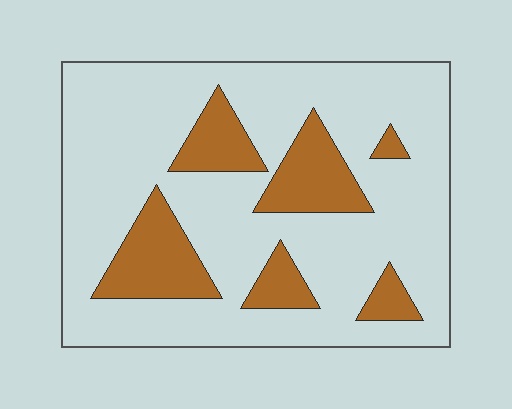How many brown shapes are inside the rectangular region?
6.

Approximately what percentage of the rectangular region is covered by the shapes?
Approximately 20%.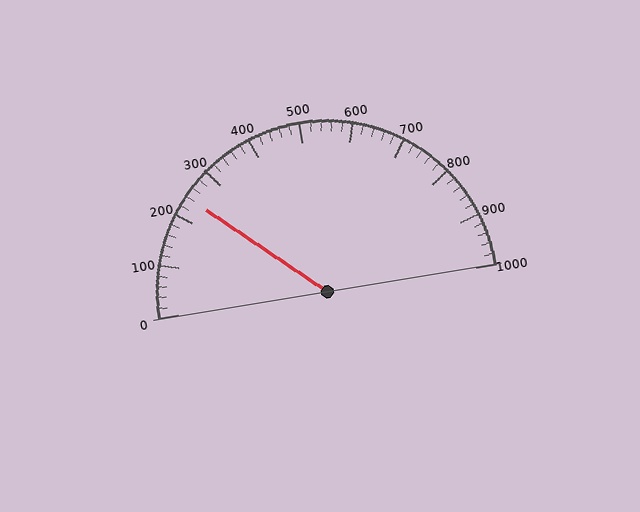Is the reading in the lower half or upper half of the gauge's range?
The reading is in the lower half of the range (0 to 1000).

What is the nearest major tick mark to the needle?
The nearest major tick mark is 200.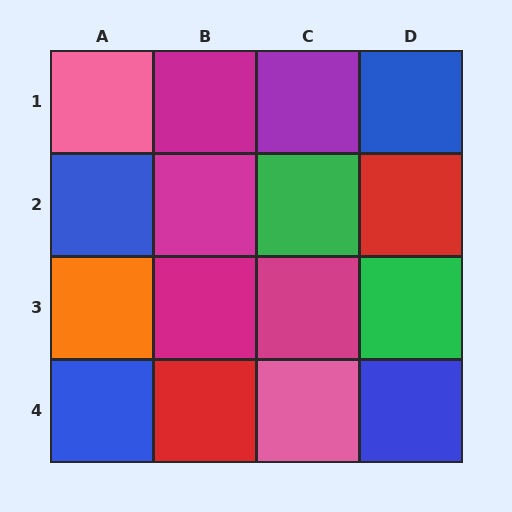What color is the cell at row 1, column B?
Magenta.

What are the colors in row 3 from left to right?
Orange, magenta, magenta, green.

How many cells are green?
2 cells are green.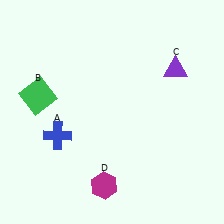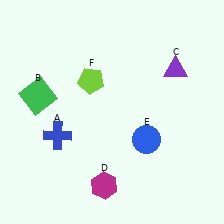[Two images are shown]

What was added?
A blue circle (E), a lime pentagon (F) were added in Image 2.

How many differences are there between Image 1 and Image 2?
There are 2 differences between the two images.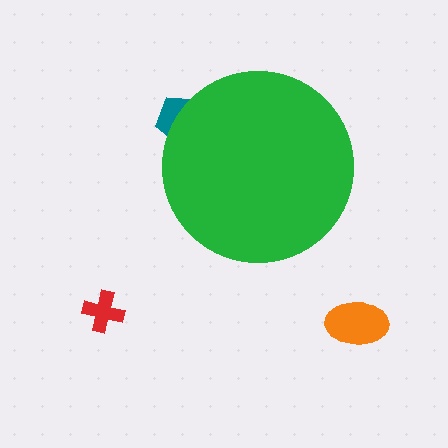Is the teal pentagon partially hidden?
Yes, the teal pentagon is partially hidden behind the green circle.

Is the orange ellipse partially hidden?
No, the orange ellipse is fully visible.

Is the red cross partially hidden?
No, the red cross is fully visible.